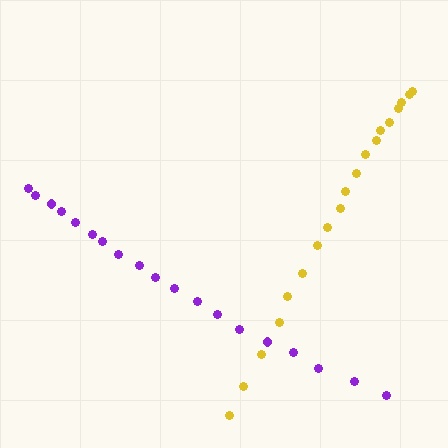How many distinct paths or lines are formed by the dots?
There are 2 distinct paths.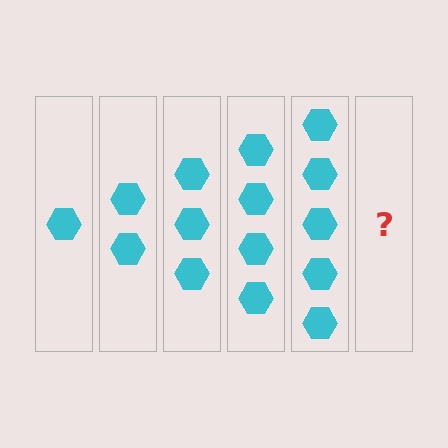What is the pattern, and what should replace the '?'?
The pattern is that each step adds one more hexagon. The '?' should be 6 hexagons.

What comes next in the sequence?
The next element should be 6 hexagons.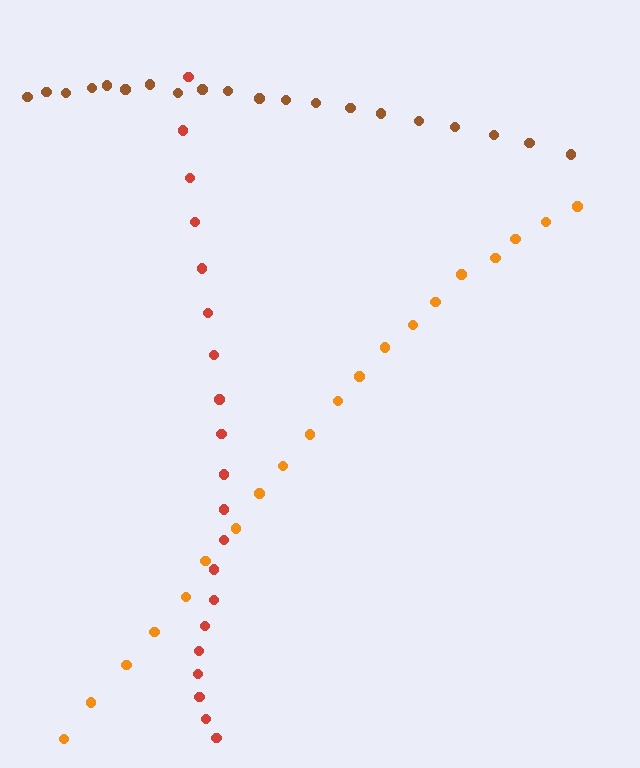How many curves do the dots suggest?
There are 3 distinct paths.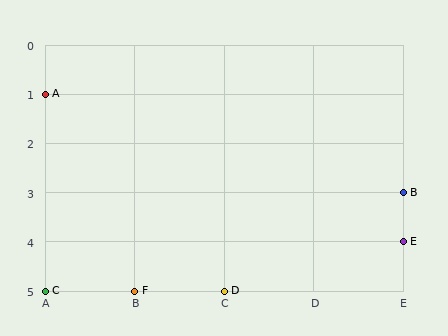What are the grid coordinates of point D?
Point D is at grid coordinates (C, 5).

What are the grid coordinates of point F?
Point F is at grid coordinates (B, 5).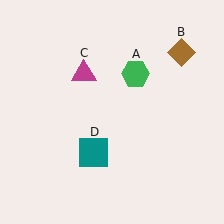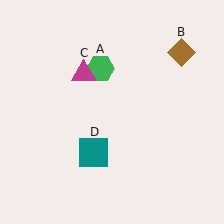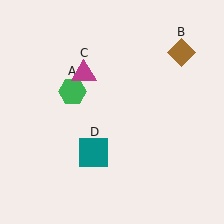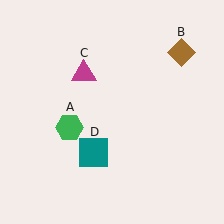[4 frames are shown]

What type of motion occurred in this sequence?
The green hexagon (object A) rotated counterclockwise around the center of the scene.